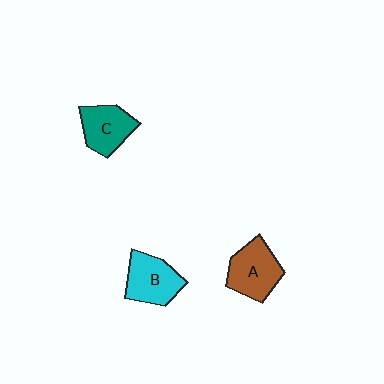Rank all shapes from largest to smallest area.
From largest to smallest: A (brown), B (cyan), C (teal).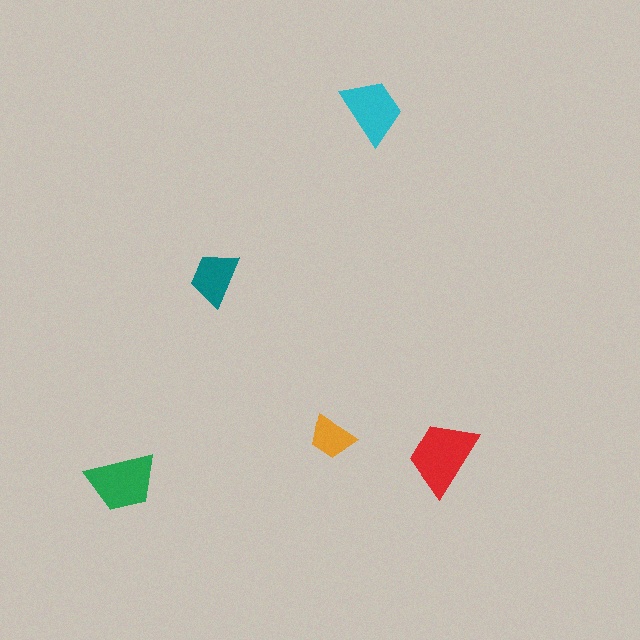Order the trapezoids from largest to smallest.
the red one, the green one, the cyan one, the teal one, the orange one.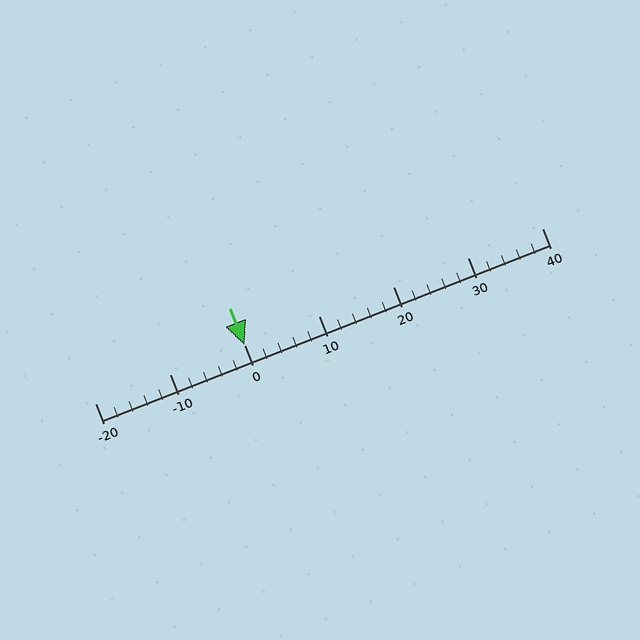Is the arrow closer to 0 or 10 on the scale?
The arrow is closer to 0.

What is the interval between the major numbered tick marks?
The major tick marks are spaced 10 units apart.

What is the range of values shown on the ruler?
The ruler shows values from -20 to 40.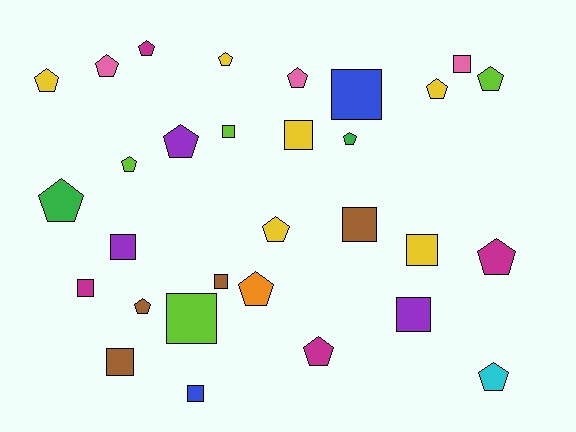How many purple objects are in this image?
There are 3 purple objects.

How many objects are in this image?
There are 30 objects.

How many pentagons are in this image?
There are 17 pentagons.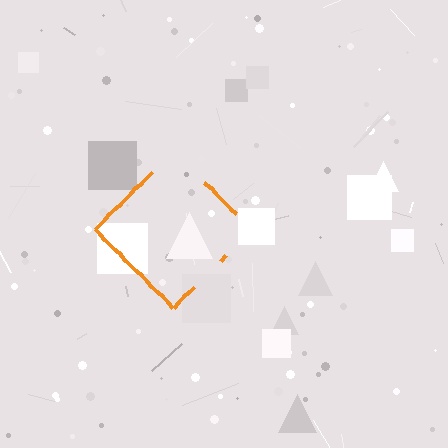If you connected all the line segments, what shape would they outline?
They would outline a diamond.